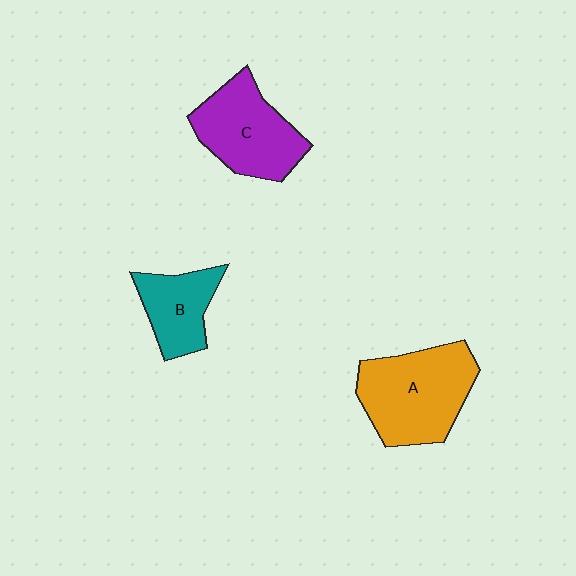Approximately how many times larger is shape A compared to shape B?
Approximately 1.7 times.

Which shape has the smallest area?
Shape B (teal).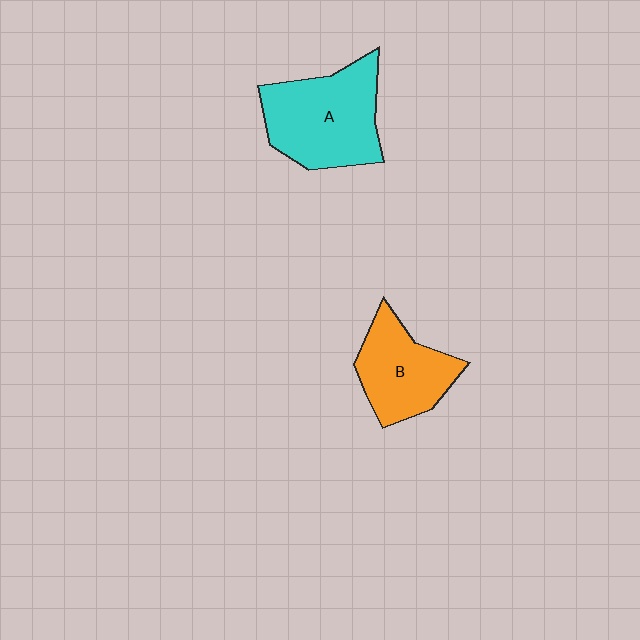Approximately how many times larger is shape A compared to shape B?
Approximately 1.4 times.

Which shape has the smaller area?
Shape B (orange).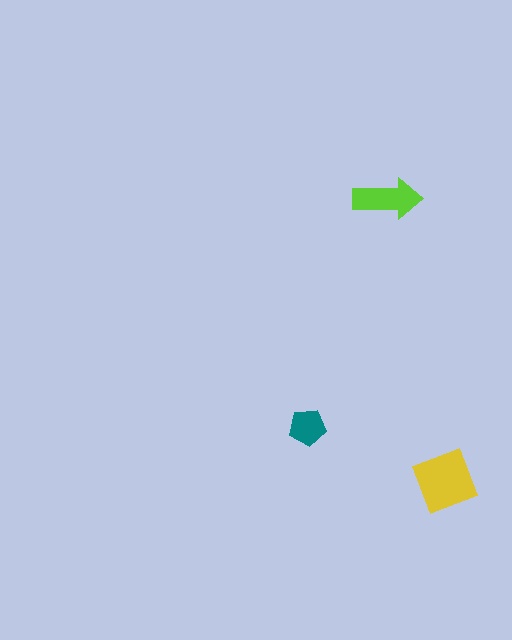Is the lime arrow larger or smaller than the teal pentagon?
Larger.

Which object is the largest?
The yellow diamond.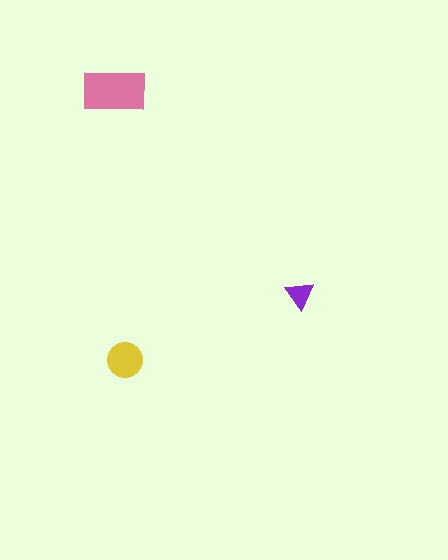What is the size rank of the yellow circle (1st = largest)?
2nd.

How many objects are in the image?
There are 3 objects in the image.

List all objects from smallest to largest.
The purple triangle, the yellow circle, the pink rectangle.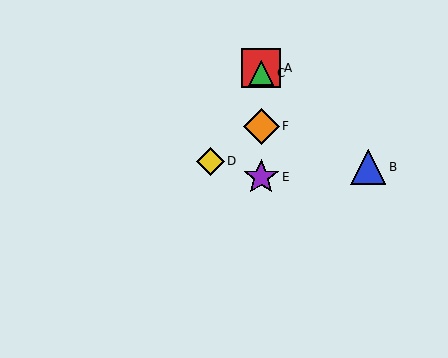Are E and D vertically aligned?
No, E is at x≈261 and D is at x≈210.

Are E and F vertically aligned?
Yes, both are at x≈261.